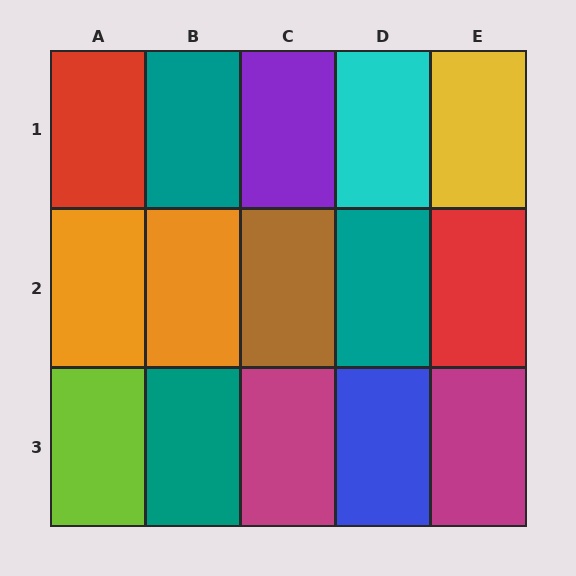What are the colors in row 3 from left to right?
Lime, teal, magenta, blue, magenta.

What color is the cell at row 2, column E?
Red.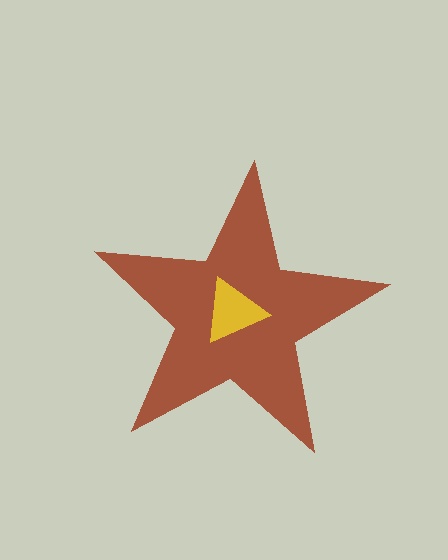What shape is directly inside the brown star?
The yellow triangle.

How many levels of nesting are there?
2.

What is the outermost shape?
The brown star.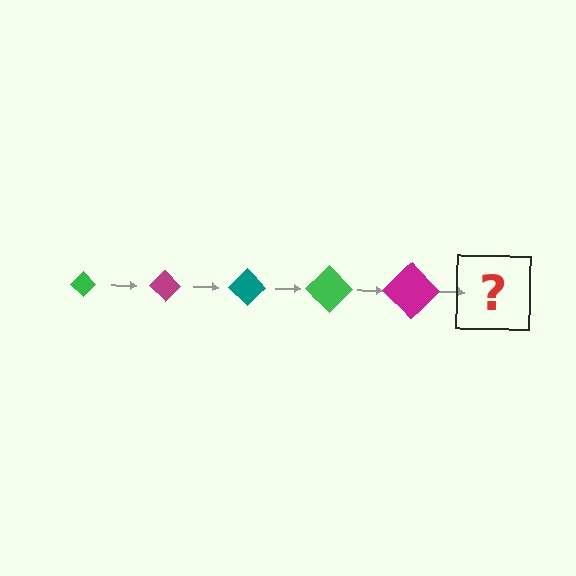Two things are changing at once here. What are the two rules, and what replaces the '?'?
The two rules are that the diamond grows larger each step and the color cycles through green, magenta, and teal. The '?' should be a teal diamond, larger than the previous one.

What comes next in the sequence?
The next element should be a teal diamond, larger than the previous one.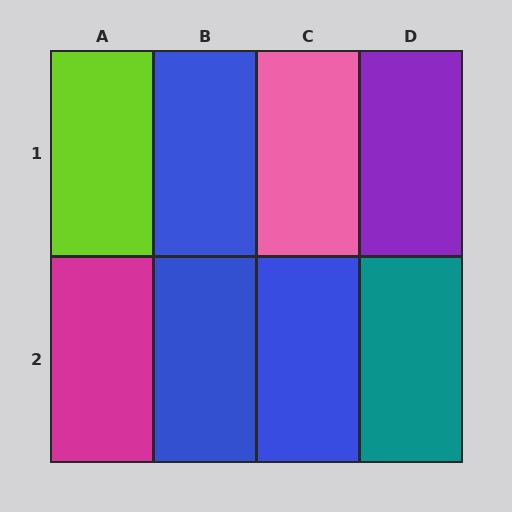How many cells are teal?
1 cell is teal.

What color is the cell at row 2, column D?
Teal.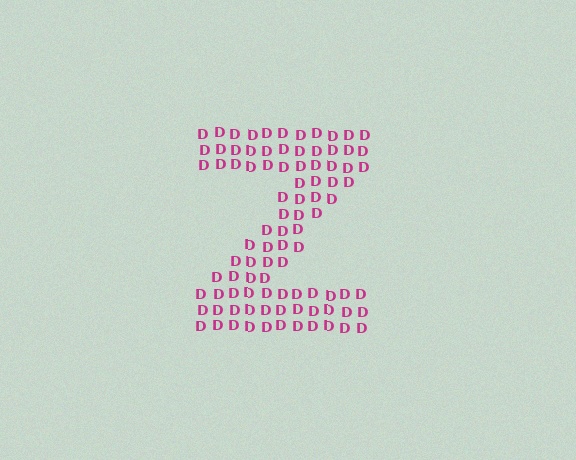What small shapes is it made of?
It is made of small letter D's.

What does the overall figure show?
The overall figure shows the letter Z.